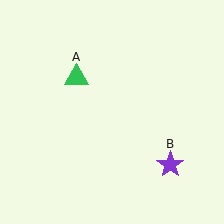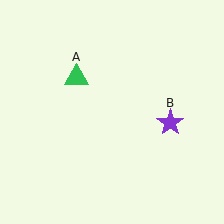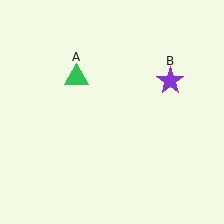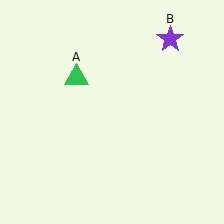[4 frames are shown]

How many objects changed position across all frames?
1 object changed position: purple star (object B).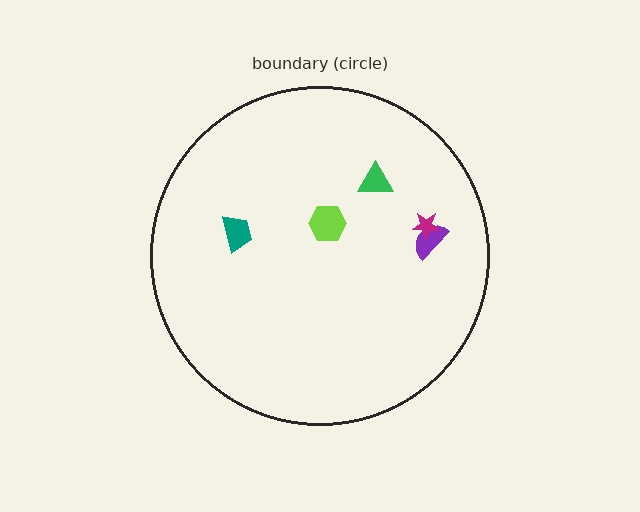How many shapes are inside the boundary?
5 inside, 0 outside.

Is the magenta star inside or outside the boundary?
Inside.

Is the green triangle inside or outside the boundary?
Inside.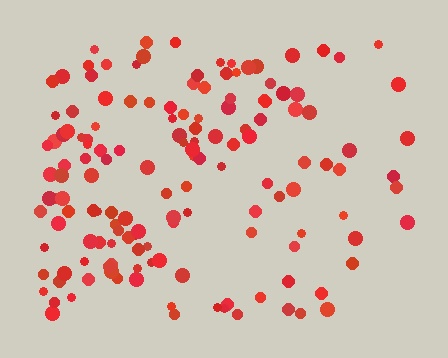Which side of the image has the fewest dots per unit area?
The right.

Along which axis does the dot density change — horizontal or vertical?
Horizontal.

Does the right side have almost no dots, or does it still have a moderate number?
Still a moderate number, just noticeably fewer than the left.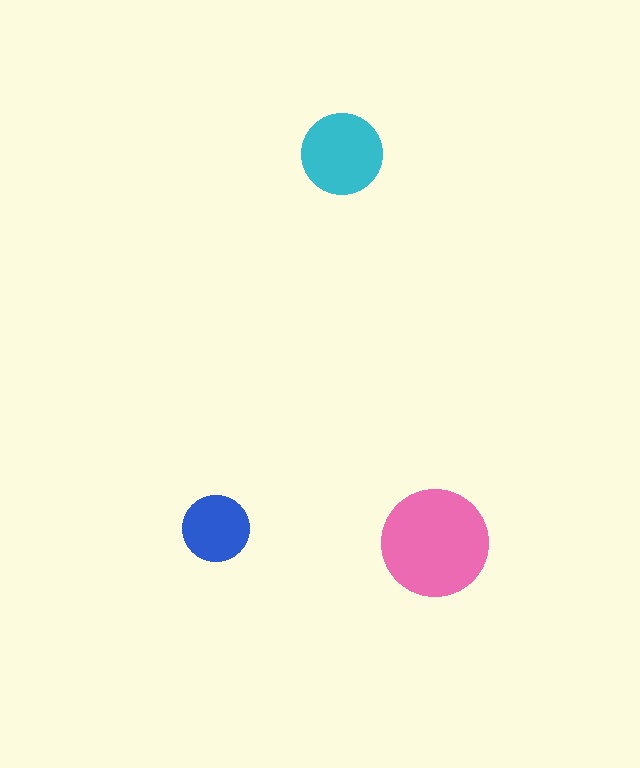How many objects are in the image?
There are 3 objects in the image.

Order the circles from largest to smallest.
the pink one, the cyan one, the blue one.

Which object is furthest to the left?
The blue circle is leftmost.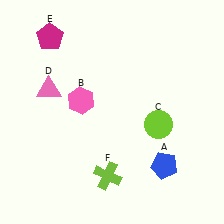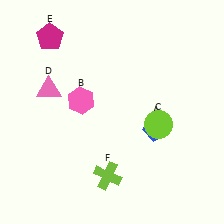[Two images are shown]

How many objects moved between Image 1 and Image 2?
1 object moved between the two images.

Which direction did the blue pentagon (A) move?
The blue pentagon (A) moved up.